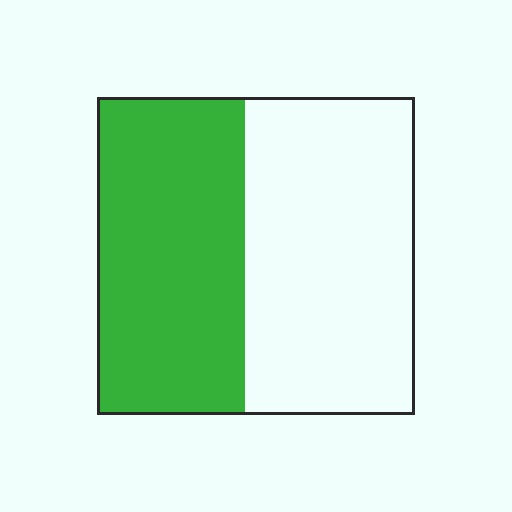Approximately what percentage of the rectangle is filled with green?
Approximately 45%.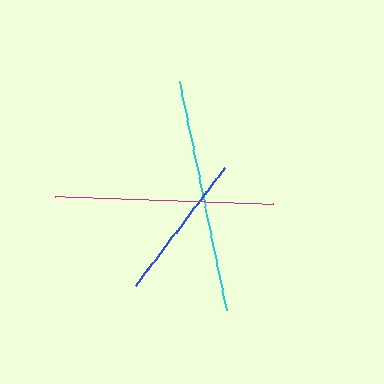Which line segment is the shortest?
The blue line is the shortest at approximately 148 pixels.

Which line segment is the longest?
The cyan line is the longest at approximately 233 pixels.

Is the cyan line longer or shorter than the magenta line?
The cyan line is longer than the magenta line.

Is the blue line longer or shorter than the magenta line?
The magenta line is longer than the blue line.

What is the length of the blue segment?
The blue segment is approximately 148 pixels long.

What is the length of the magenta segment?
The magenta segment is approximately 219 pixels long.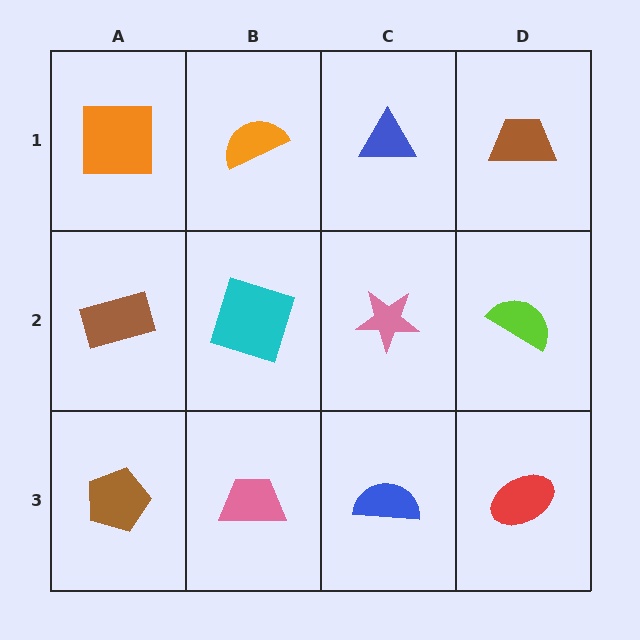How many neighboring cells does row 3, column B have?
3.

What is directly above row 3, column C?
A pink star.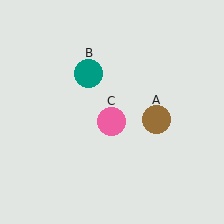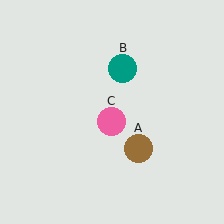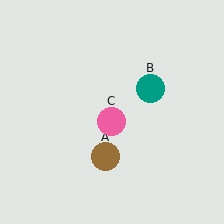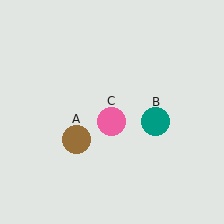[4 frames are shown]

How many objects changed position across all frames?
2 objects changed position: brown circle (object A), teal circle (object B).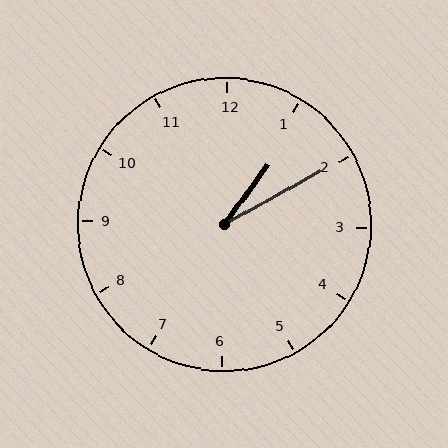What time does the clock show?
1:10.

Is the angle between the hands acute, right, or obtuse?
It is acute.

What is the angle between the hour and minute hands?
Approximately 25 degrees.